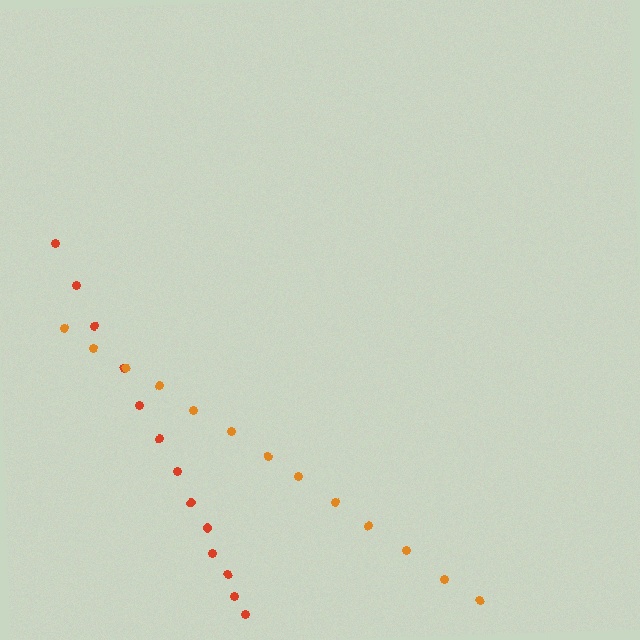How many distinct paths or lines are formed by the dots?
There are 2 distinct paths.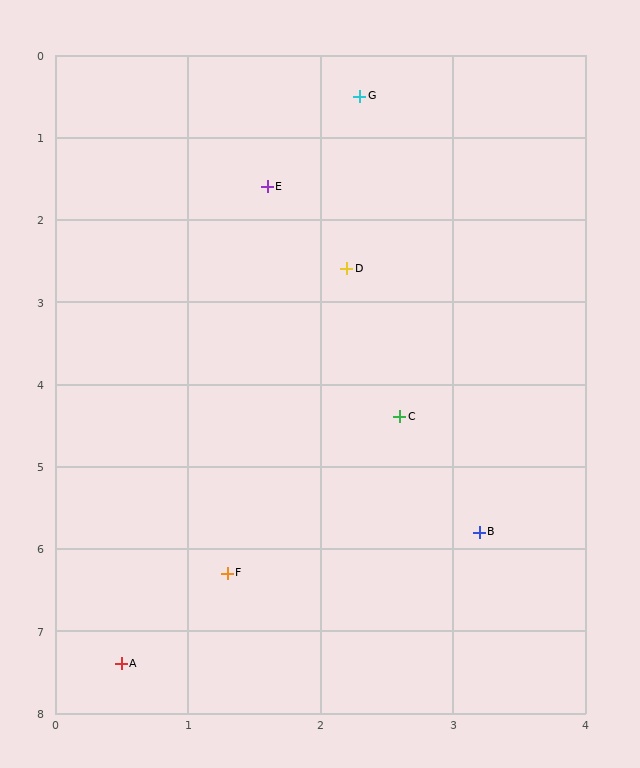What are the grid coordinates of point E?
Point E is at approximately (1.6, 1.6).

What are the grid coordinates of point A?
Point A is at approximately (0.5, 7.4).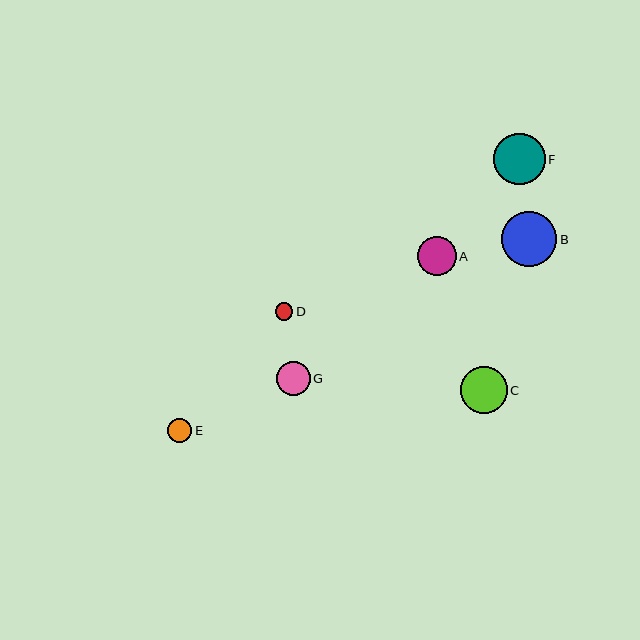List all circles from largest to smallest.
From largest to smallest: B, F, C, A, G, E, D.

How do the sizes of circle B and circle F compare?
Circle B and circle F are approximately the same size.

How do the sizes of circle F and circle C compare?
Circle F and circle C are approximately the same size.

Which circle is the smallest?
Circle D is the smallest with a size of approximately 17 pixels.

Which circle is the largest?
Circle B is the largest with a size of approximately 55 pixels.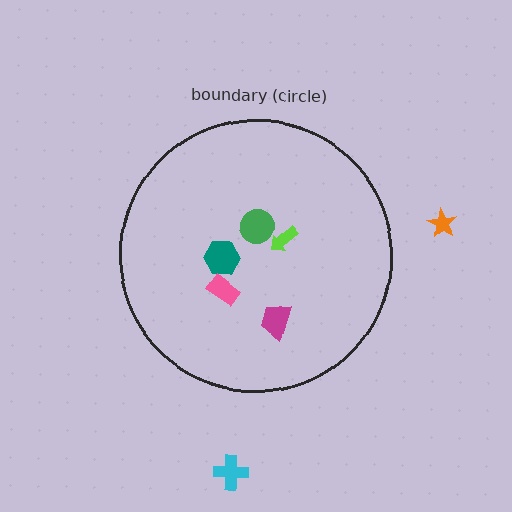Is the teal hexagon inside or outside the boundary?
Inside.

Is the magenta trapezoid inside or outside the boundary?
Inside.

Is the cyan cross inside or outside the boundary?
Outside.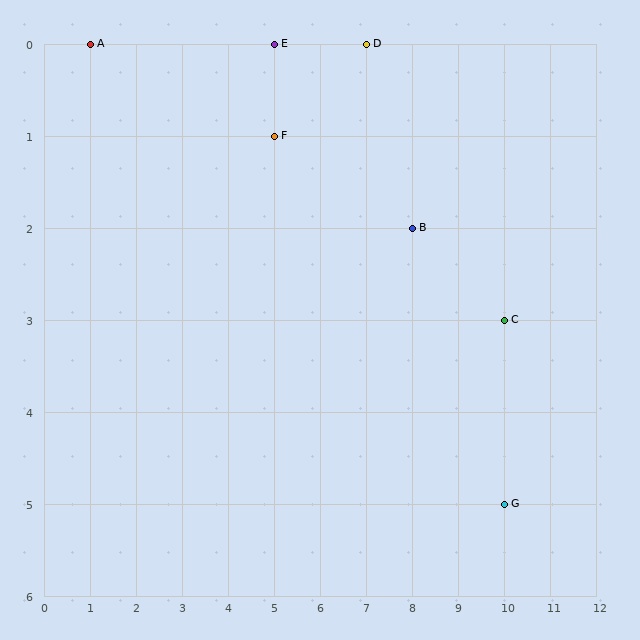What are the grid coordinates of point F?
Point F is at grid coordinates (5, 1).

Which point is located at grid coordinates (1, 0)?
Point A is at (1, 0).